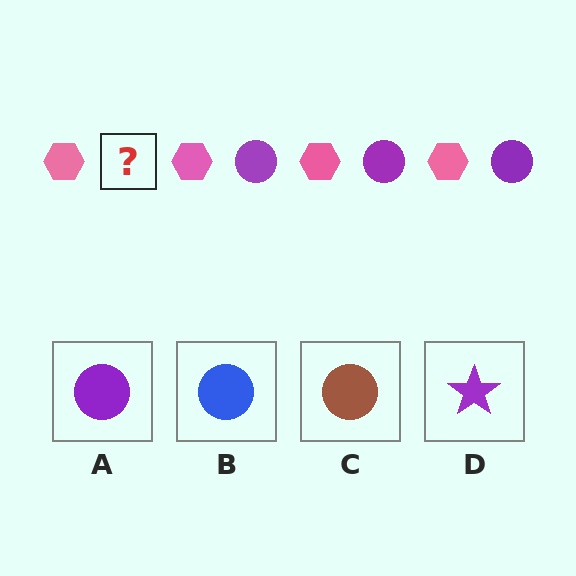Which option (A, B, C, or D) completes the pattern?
A.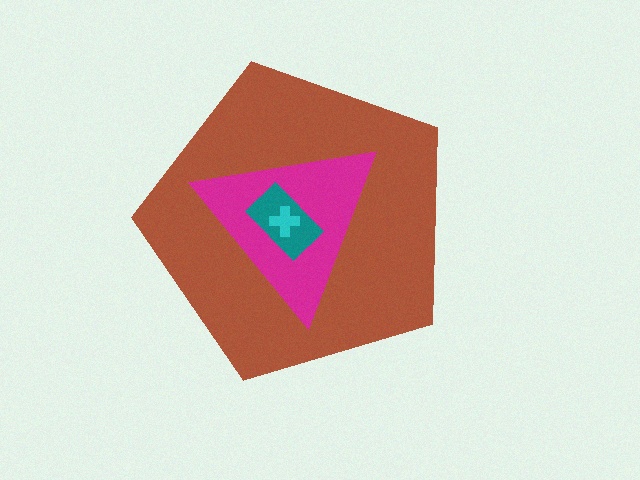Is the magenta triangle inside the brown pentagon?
Yes.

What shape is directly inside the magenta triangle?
The teal rectangle.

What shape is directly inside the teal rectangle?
The cyan cross.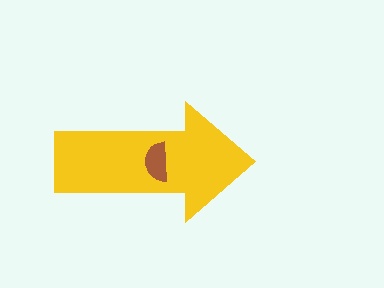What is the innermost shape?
The brown semicircle.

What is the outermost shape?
The yellow arrow.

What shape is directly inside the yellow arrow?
The brown semicircle.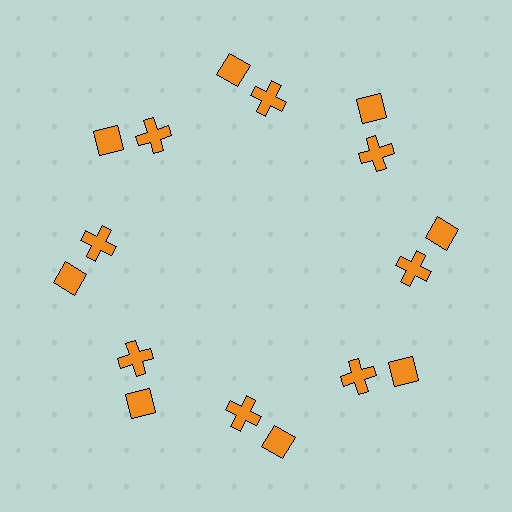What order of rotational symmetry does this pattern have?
This pattern has 8-fold rotational symmetry.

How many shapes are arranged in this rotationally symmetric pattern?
There are 16 shapes, arranged in 8 groups of 2.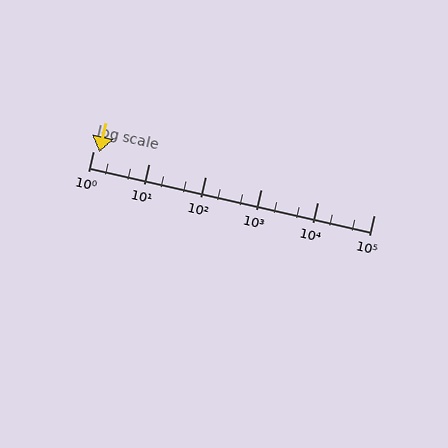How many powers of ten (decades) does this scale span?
The scale spans 5 decades, from 1 to 100000.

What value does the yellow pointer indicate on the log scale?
The pointer indicates approximately 1.3.